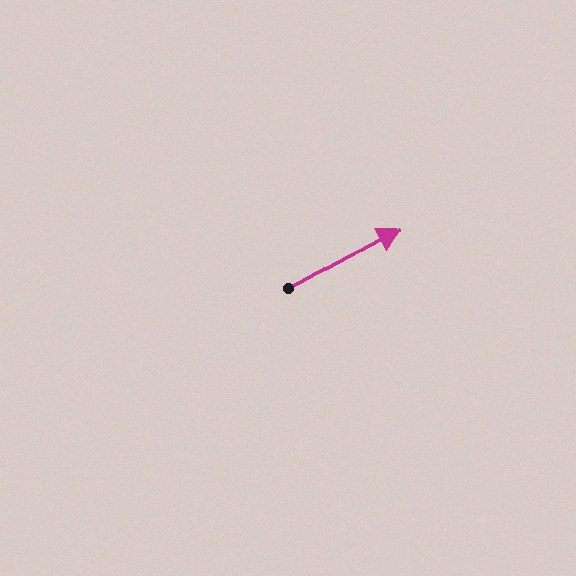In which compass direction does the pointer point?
Northeast.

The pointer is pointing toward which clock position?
Roughly 2 o'clock.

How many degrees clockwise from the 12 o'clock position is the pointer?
Approximately 61 degrees.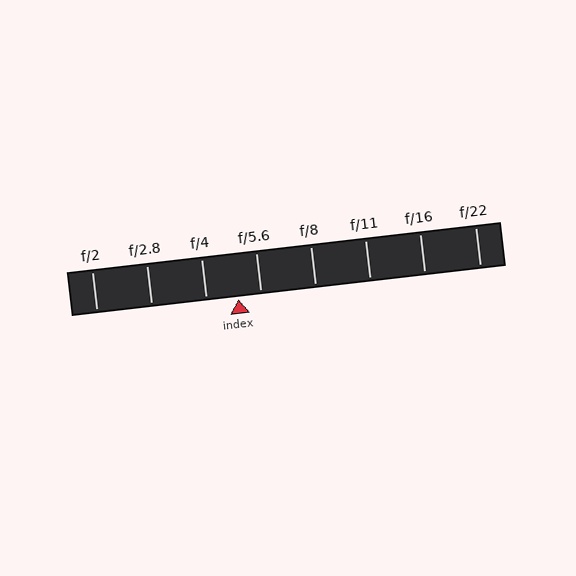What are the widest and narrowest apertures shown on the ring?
The widest aperture shown is f/2 and the narrowest is f/22.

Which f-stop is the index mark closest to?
The index mark is closest to f/5.6.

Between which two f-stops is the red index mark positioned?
The index mark is between f/4 and f/5.6.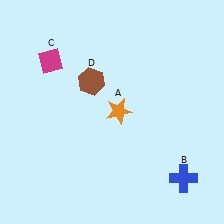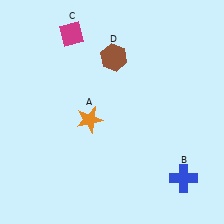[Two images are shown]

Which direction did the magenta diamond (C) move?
The magenta diamond (C) moved up.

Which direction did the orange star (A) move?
The orange star (A) moved left.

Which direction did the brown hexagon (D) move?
The brown hexagon (D) moved up.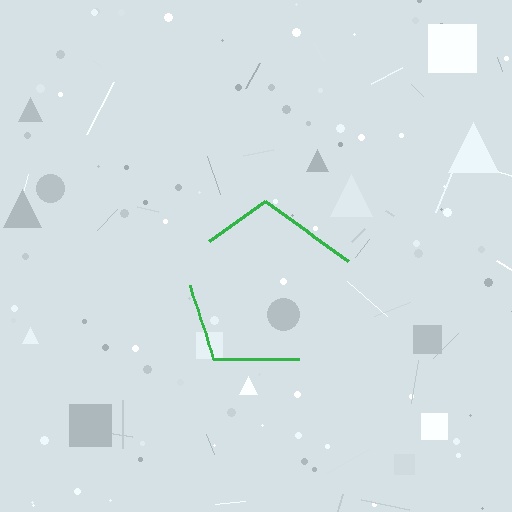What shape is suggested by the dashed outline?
The dashed outline suggests a pentagon.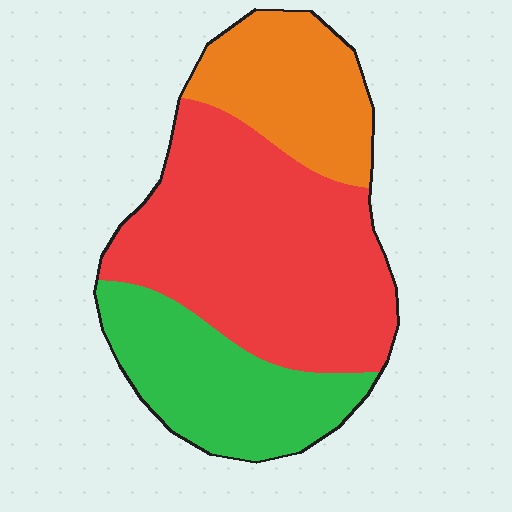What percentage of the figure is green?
Green covers about 25% of the figure.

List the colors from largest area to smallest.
From largest to smallest: red, green, orange.